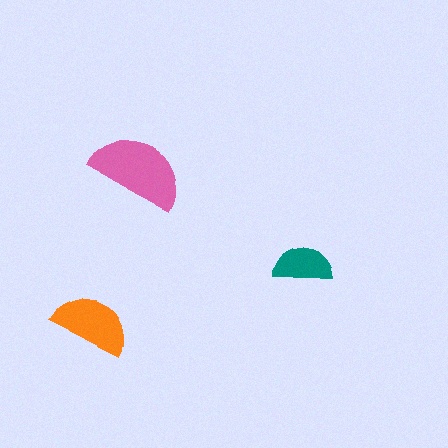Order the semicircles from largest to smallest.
the pink one, the orange one, the teal one.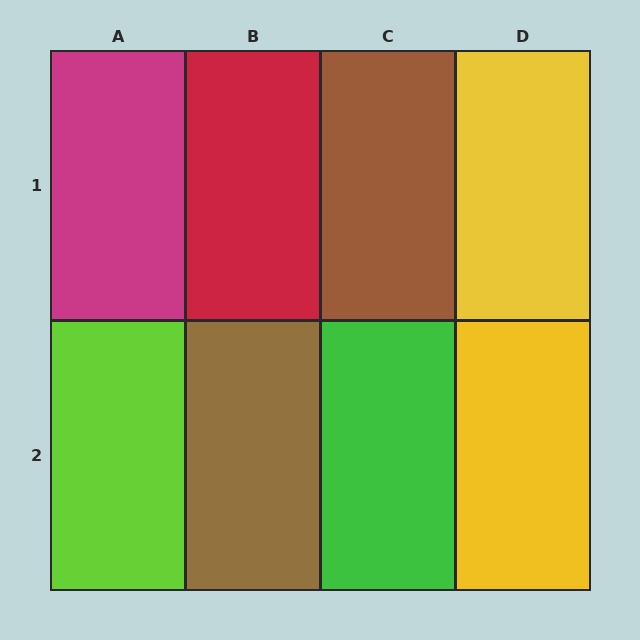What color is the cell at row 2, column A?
Lime.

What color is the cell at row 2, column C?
Green.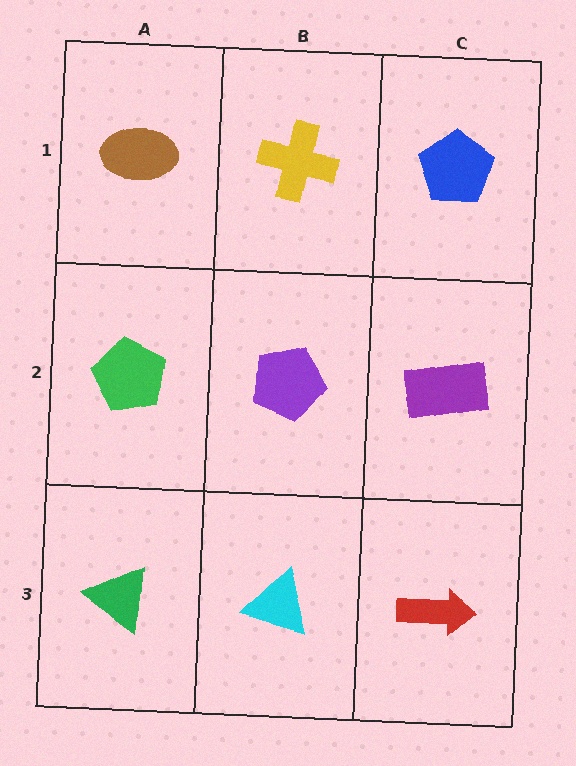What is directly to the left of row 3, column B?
A green triangle.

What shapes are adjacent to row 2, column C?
A blue pentagon (row 1, column C), a red arrow (row 3, column C), a purple pentagon (row 2, column B).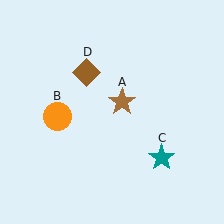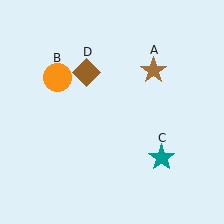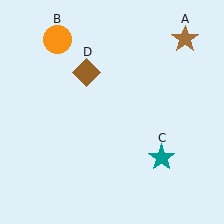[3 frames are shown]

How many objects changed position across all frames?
2 objects changed position: brown star (object A), orange circle (object B).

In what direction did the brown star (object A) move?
The brown star (object A) moved up and to the right.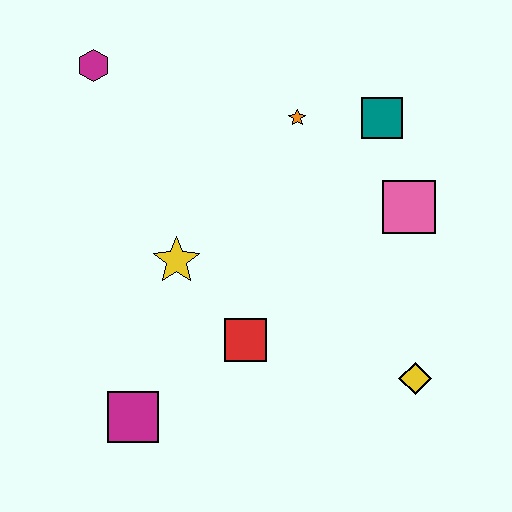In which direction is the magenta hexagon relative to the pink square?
The magenta hexagon is to the left of the pink square.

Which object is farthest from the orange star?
The magenta square is farthest from the orange star.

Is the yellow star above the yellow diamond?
Yes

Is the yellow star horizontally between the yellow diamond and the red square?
No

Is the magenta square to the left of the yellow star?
Yes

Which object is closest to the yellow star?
The red square is closest to the yellow star.